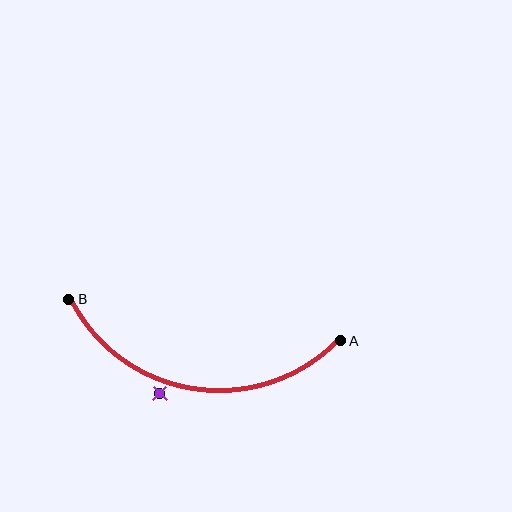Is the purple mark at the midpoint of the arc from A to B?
No — the purple mark does not lie on the arc at all. It sits slightly outside the curve.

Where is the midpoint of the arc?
The arc midpoint is the point on the curve farthest from the straight line joining A and B. It sits below that line.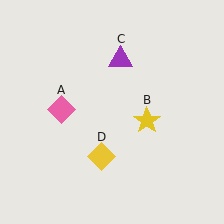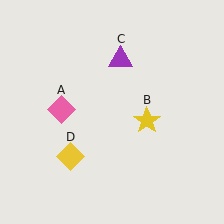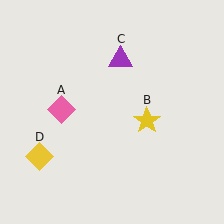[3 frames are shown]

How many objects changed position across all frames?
1 object changed position: yellow diamond (object D).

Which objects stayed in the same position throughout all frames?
Pink diamond (object A) and yellow star (object B) and purple triangle (object C) remained stationary.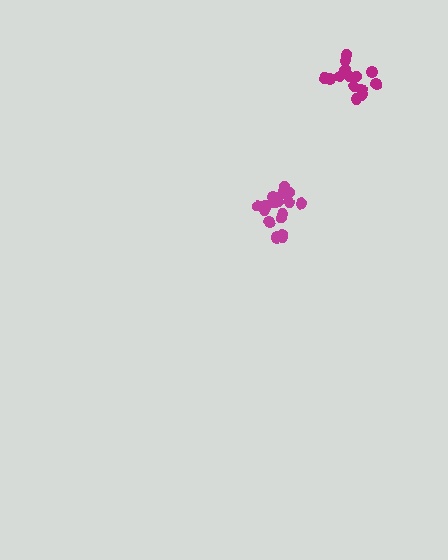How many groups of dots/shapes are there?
There are 2 groups.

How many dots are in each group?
Group 1: 14 dots, Group 2: 18 dots (32 total).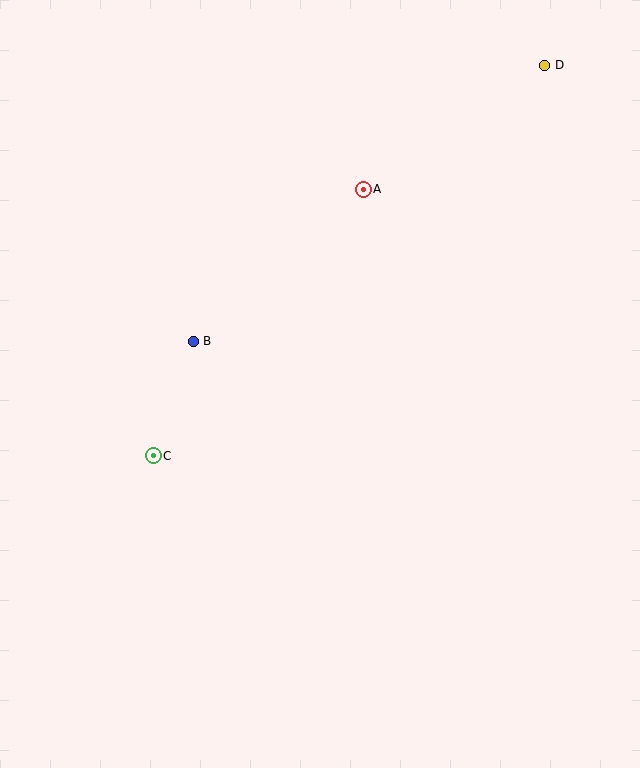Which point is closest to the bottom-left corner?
Point C is closest to the bottom-left corner.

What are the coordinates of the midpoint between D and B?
The midpoint between D and B is at (369, 203).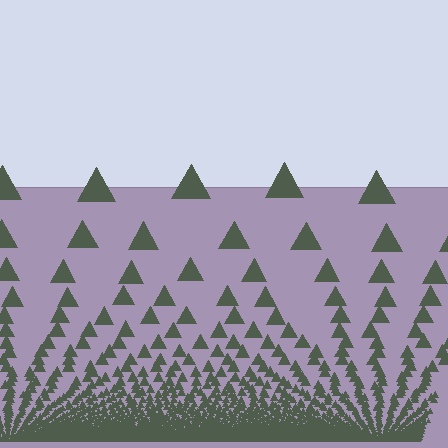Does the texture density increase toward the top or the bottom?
Density increases toward the bottom.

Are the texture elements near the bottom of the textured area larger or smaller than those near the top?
Smaller. The gradient is inverted — elements near the bottom are smaller and denser.